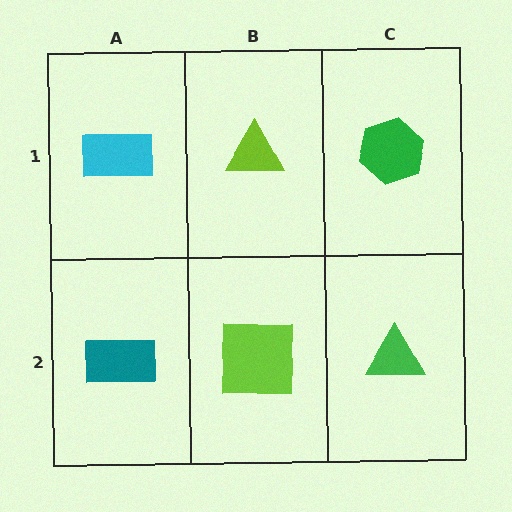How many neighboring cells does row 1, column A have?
2.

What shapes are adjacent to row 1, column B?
A lime square (row 2, column B), a cyan rectangle (row 1, column A), a green hexagon (row 1, column C).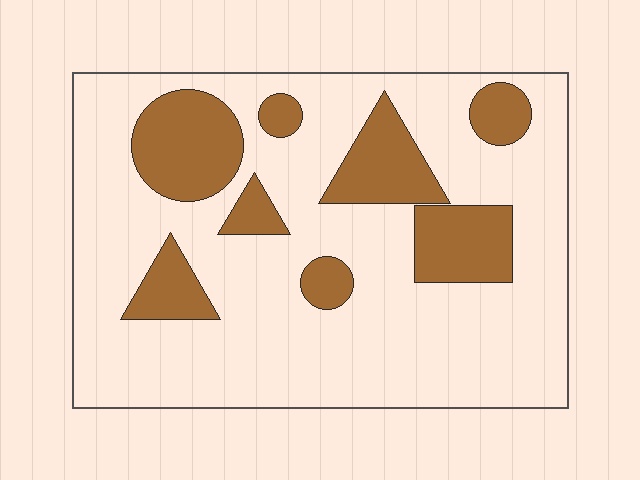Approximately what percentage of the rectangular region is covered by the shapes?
Approximately 25%.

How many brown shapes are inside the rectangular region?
8.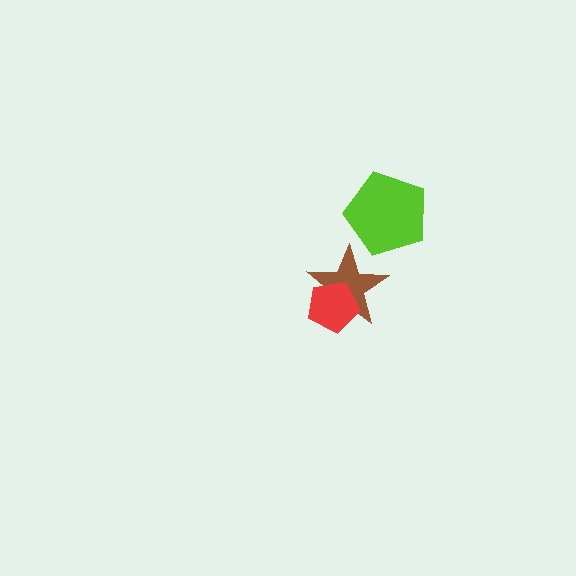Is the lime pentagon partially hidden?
No, no other shape covers it.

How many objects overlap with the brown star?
1 object overlaps with the brown star.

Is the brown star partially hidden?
Yes, it is partially covered by another shape.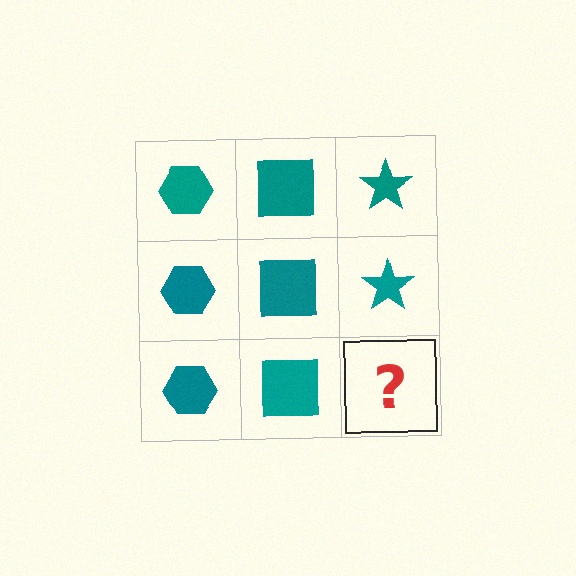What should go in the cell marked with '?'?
The missing cell should contain a teal star.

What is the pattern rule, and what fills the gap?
The rule is that each column has a consistent shape. The gap should be filled with a teal star.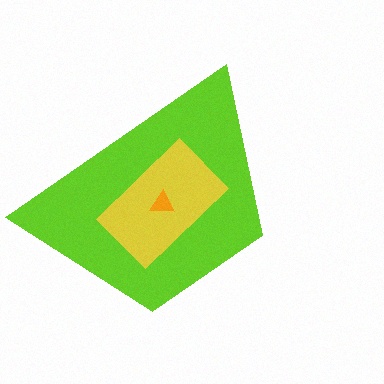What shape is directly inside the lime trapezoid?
The yellow rectangle.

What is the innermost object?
The orange triangle.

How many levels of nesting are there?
3.